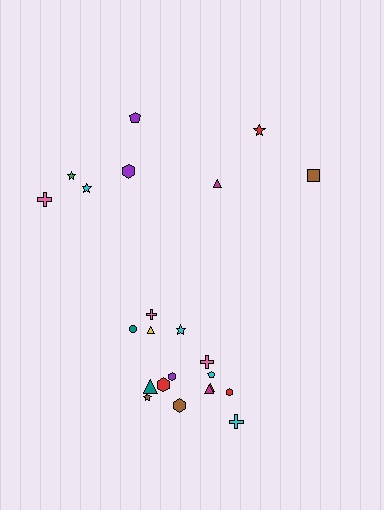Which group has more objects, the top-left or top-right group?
The top-left group.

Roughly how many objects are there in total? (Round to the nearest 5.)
Roughly 25 objects in total.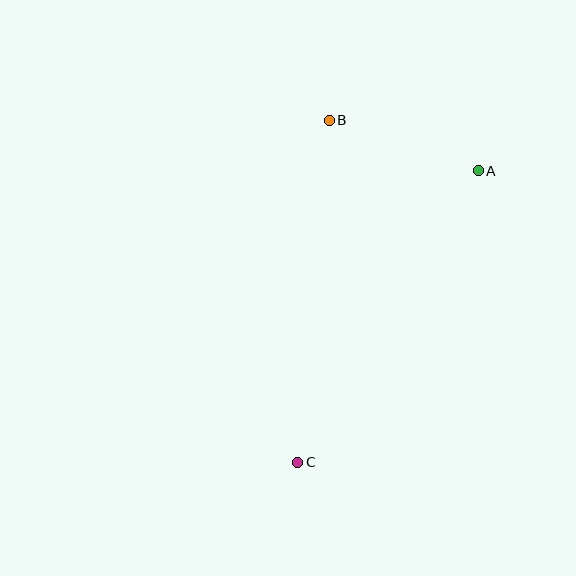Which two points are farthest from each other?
Points B and C are farthest from each other.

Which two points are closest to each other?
Points A and B are closest to each other.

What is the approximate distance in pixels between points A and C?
The distance between A and C is approximately 343 pixels.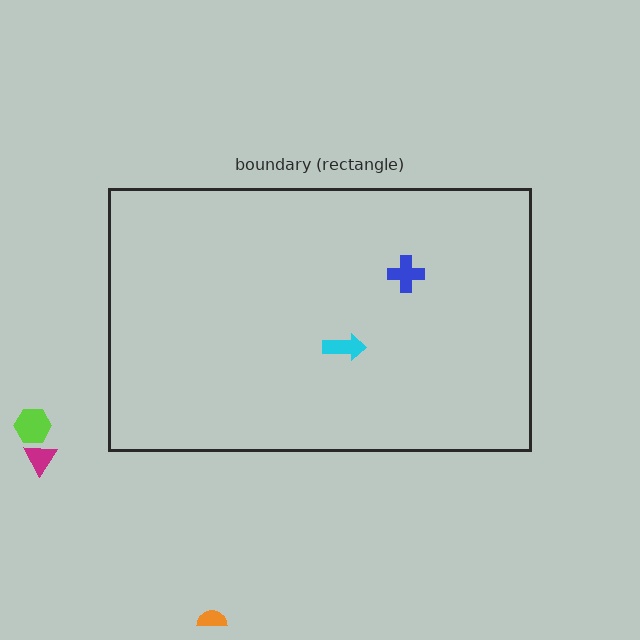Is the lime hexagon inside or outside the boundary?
Outside.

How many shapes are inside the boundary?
2 inside, 3 outside.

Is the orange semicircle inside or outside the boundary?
Outside.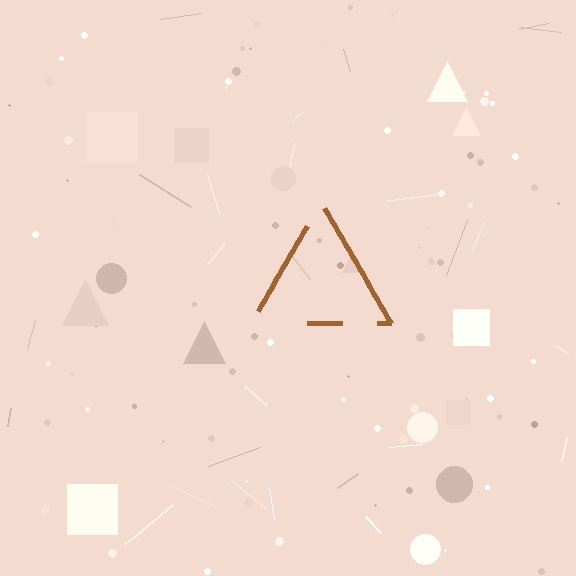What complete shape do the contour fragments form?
The contour fragments form a triangle.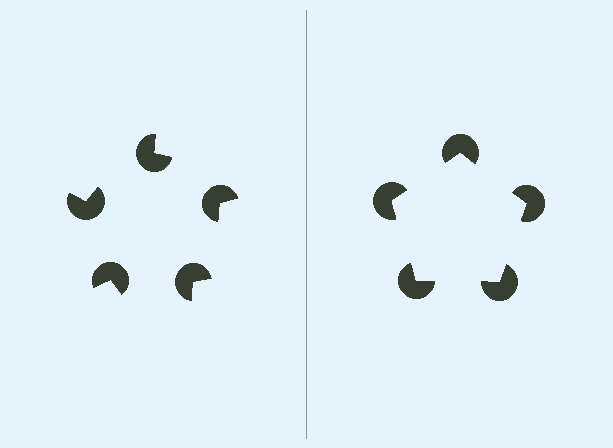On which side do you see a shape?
An illusory pentagon appears on the right side. On the left side the wedge cuts are rotated, so no coherent shape forms.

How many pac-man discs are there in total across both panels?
10 — 5 on each side.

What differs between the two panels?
The pac-man discs are positioned identically on both sides; only the wedge orientations differ. On the right they align to a pentagon; on the left they are misaligned.